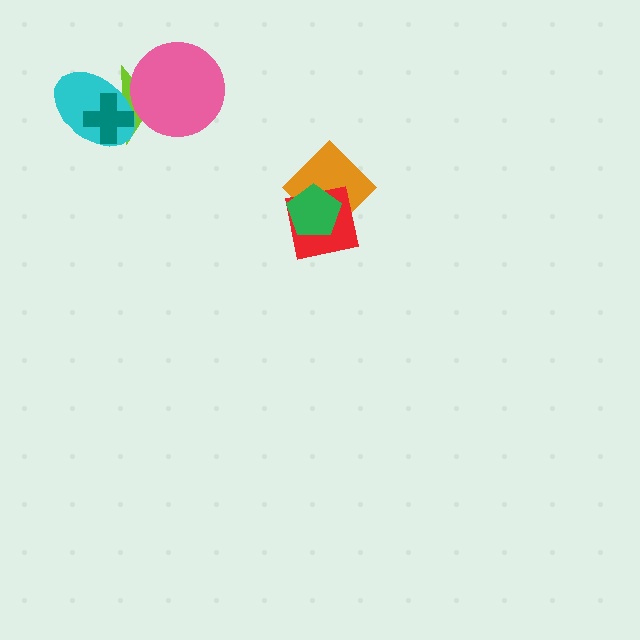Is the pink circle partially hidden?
No, no other shape covers it.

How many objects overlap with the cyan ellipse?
2 objects overlap with the cyan ellipse.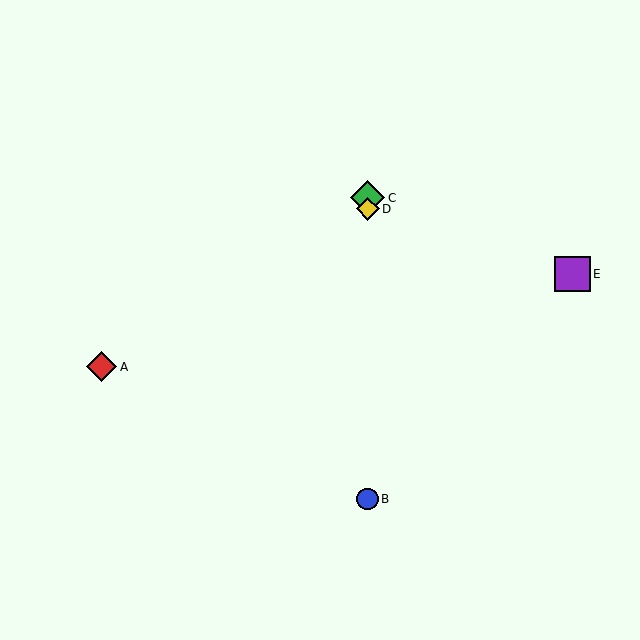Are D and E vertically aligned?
No, D is at x≈368 and E is at x≈573.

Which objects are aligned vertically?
Objects B, C, D are aligned vertically.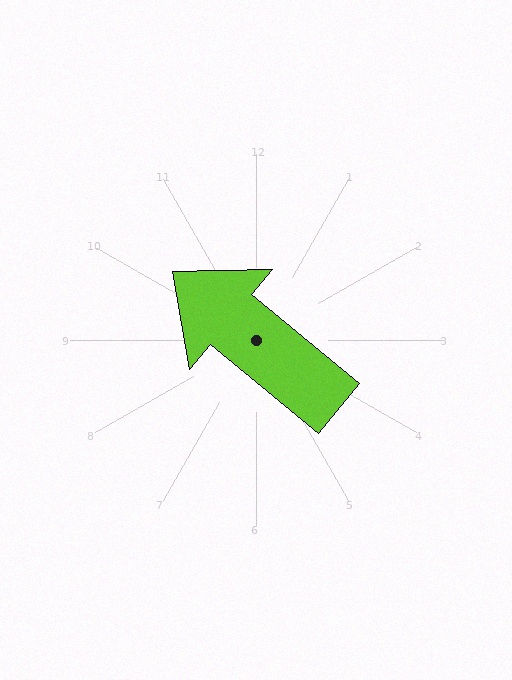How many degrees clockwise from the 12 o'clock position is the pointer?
Approximately 310 degrees.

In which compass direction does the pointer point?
Northwest.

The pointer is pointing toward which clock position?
Roughly 10 o'clock.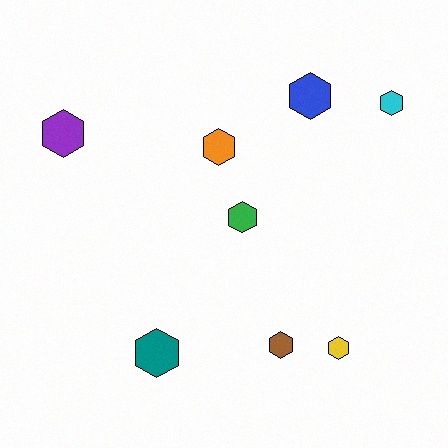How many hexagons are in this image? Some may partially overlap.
There are 8 hexagons.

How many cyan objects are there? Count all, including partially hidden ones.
There is 1 cyan object.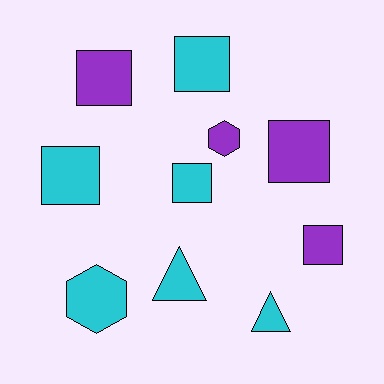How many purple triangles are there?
There are no purple triangles.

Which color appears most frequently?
Cyan, with 6 objects.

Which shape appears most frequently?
Square, with 6 objects.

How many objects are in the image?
There are 10 objects.